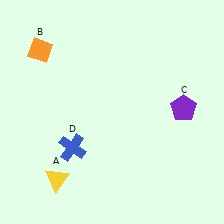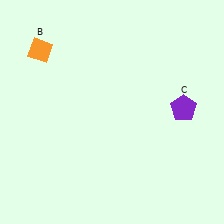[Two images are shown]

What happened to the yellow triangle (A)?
The yellow triangle (A) was removed in Image 2. It was in the bottom-left area of Image 1.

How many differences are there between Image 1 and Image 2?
There are 2 differences between the two images.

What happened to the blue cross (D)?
The blue cross (D) was removed in Image 2. It was in the bottom-left area of Image 1.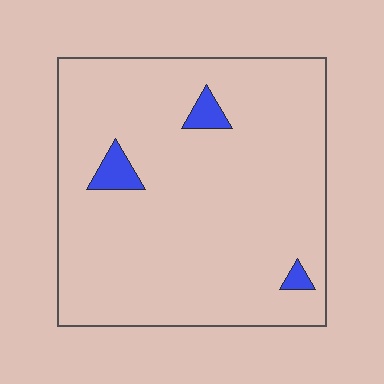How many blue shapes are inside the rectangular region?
3.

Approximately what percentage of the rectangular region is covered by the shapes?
Approximately 5%.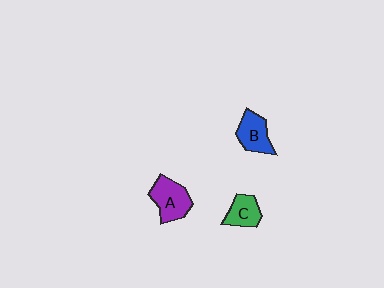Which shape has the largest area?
Shape A (purple).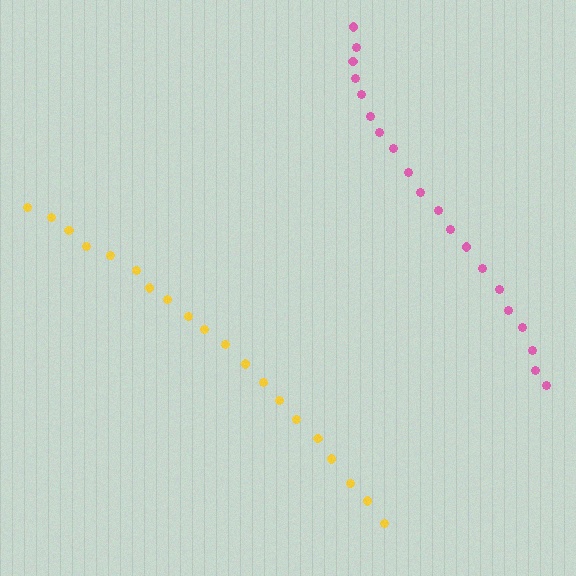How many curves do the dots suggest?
There are 2 distinct paths.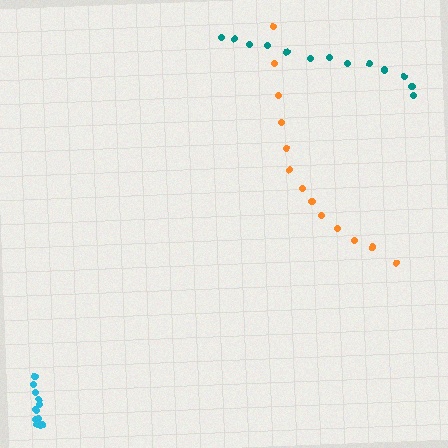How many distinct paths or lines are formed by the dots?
There are 3 distinct paths.